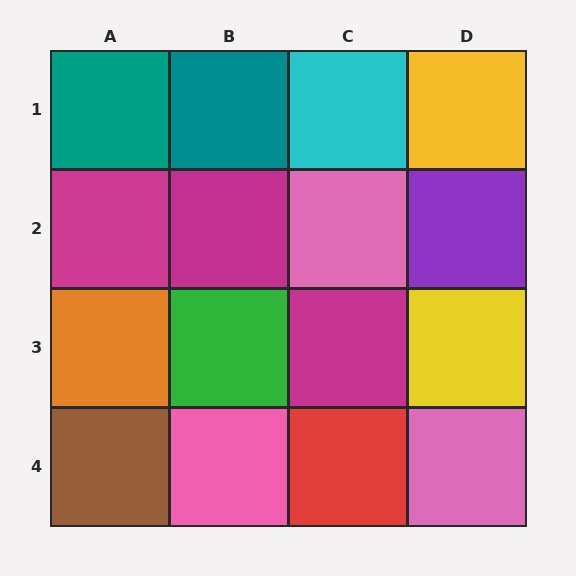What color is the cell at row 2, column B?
Magenta.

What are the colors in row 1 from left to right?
Teal, teal, cyan, yellow.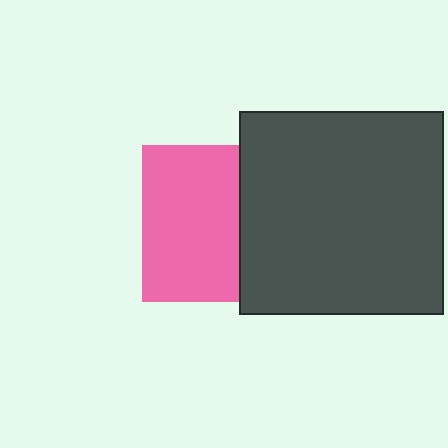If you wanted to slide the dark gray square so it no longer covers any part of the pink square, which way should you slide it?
Slide it right — that is the most direct way to separate the two shapes.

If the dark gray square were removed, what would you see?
You would see the complete pink square.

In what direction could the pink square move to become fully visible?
The pink square could move left. That would shift it out from behind the dark gray square entirely.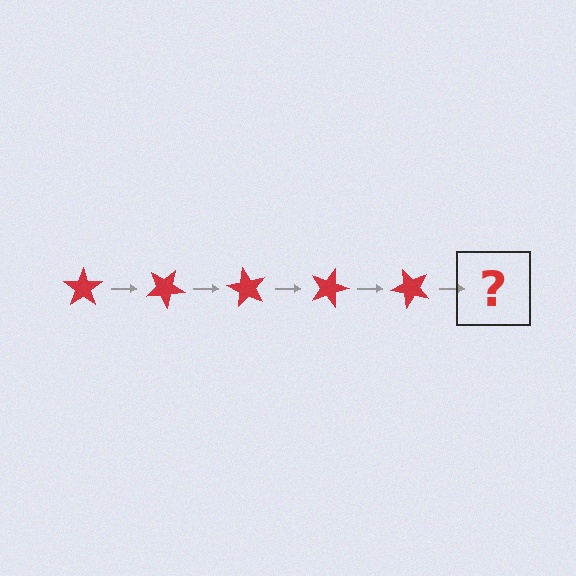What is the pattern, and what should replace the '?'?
The pattern is that the star rotates 30 degrees each step. The '?' should be a red star rotated 150 degrees.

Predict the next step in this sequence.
The next step is a red star rotated 150 degrees.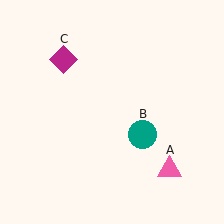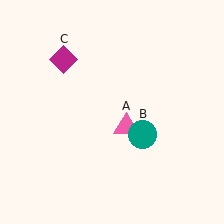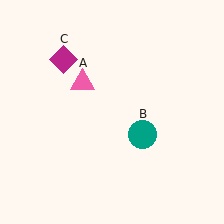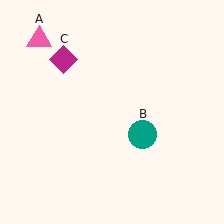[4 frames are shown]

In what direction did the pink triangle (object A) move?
The pink triangle (object A) moved up and to the left.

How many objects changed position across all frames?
1 object changed position: pink triangle (object A).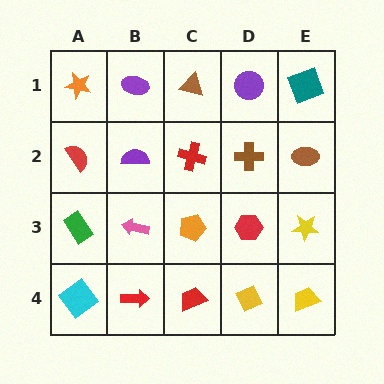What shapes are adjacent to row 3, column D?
A brown cross (row 2, column D), a yellow diamond (row 4, column D), an orange pentagon (row 3, column C), a yellow star (row 3, column E).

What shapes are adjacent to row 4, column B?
A pink arrow (row 3, column B), a cyan diamond (row 4, column A), a red trapezoid (row 4, column C).